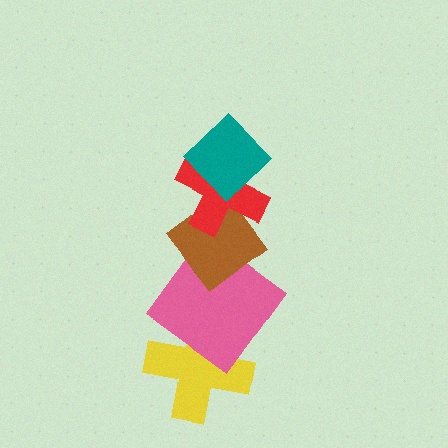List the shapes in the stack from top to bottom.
From top to bottom: the teal diamond, the red cross, the brown diamond, the pink diamond, the yellow cross.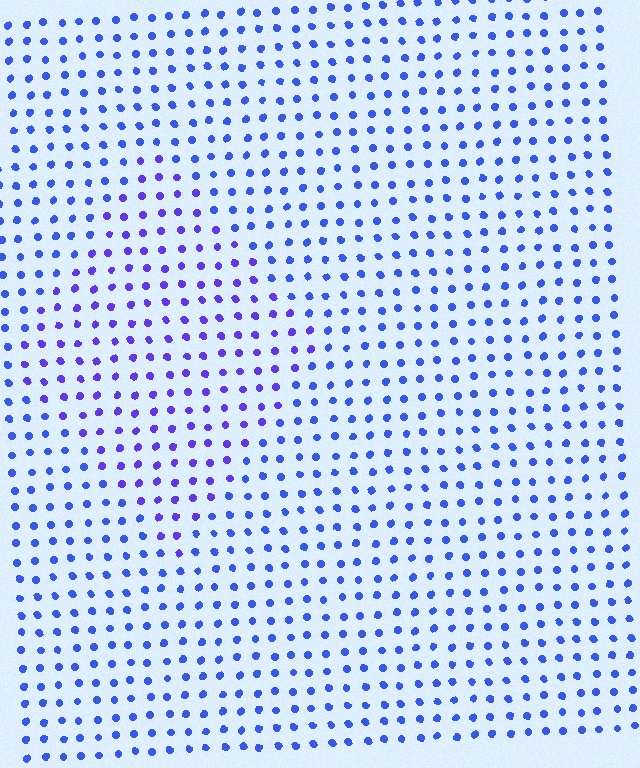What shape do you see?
I see a diamond.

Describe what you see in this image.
The image is filled with small blue elements in a uniform arrangement. A diamond-shaped region is visible where the elements are tinted to a slightly different hue, forming a subtle color boundary.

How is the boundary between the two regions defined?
The boundary is defined purely by a slight shift in hue (about 26 degrees). Spacing, size, and orientation are identical on both sides.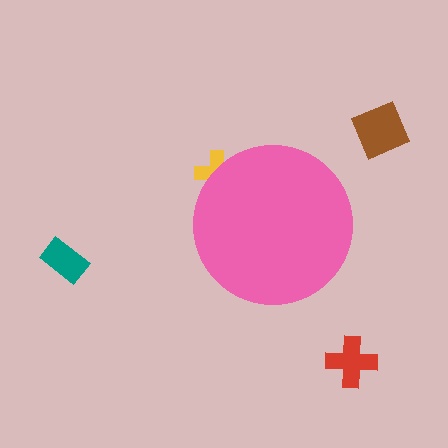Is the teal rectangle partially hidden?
No, the teal rectangle is fully visible.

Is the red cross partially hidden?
No, the red cross is fully visible.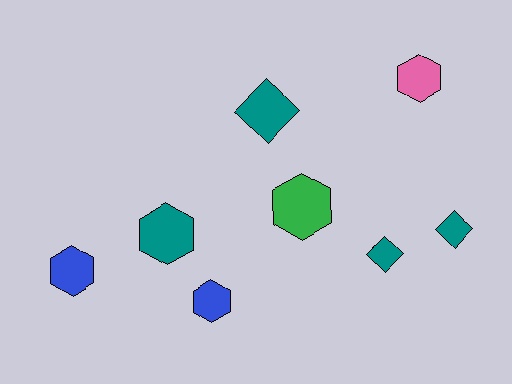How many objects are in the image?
There are 8 objects.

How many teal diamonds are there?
There are 3 teal diamonds.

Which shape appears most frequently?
Hexagon, with 5 objects.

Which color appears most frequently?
Teal, with 4 objects.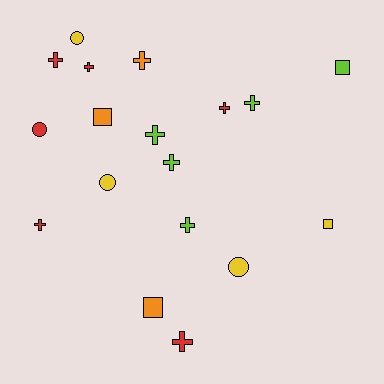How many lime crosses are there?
There are 4 lime crosses.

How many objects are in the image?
There are 18 objects.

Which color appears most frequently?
Red, with 6 objects.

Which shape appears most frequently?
Cross, with 10 objects.